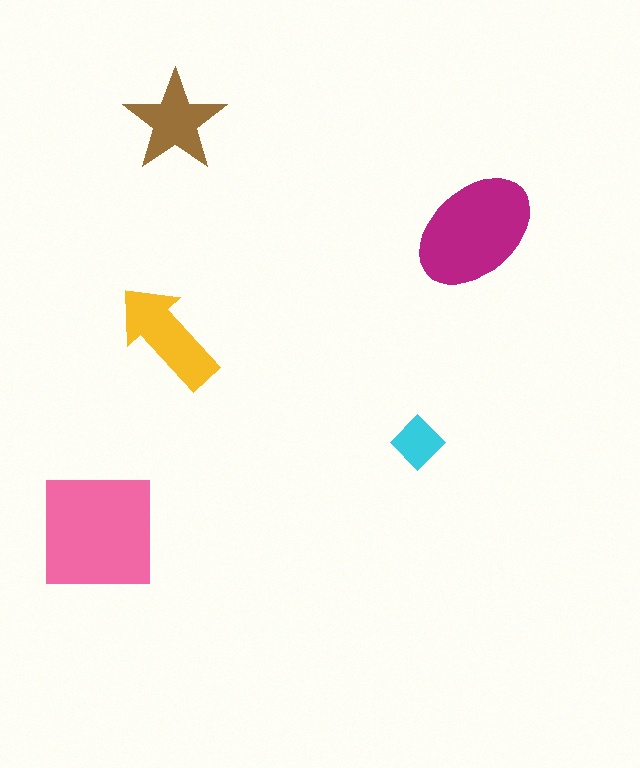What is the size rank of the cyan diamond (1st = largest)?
5th.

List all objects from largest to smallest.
The pink square, the magenta ellipse, the yellow arrow, the brown star, the cyan diamond.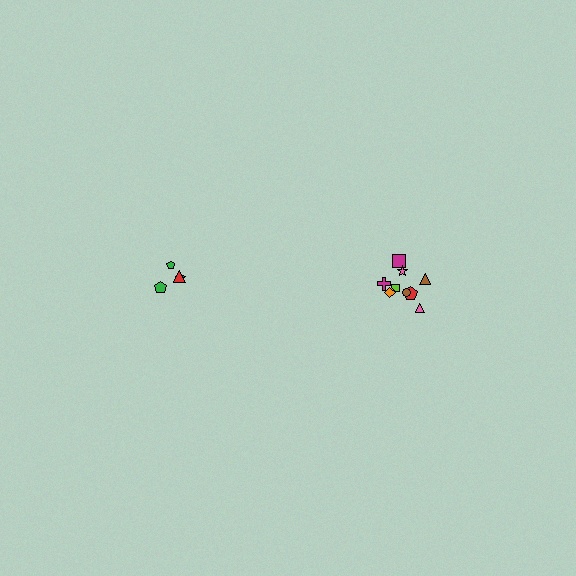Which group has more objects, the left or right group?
The right group.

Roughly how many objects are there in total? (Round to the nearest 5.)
Roughly 15 objects in total.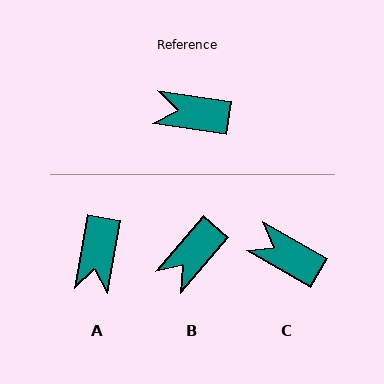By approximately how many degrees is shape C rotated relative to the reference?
Approximately 21 degrees clockwise.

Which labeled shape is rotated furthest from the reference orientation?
A, about 89 degrees away.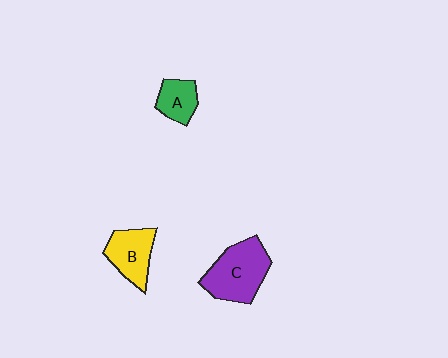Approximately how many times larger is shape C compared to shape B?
Approximately 1.4 times.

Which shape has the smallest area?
Shape A (green).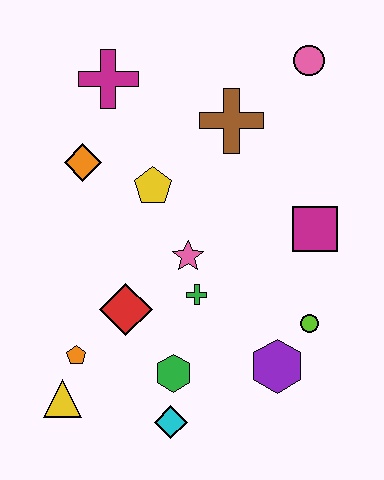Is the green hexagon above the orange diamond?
No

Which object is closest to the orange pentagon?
The yellow triangle is closest to the orange pentagon.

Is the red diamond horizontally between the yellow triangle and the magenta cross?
No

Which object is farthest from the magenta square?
The yellow triangle is farthest from the magenta square.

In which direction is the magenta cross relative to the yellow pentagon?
The magenta cross is above the yellow pentagon.